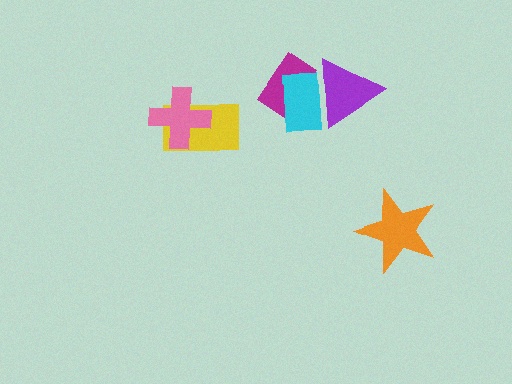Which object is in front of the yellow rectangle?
The pink cross is in front of the yellow rectangle.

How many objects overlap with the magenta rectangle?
2 objects overlap with the magenta rectangle.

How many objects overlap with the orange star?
0 objects overlap with the orange star.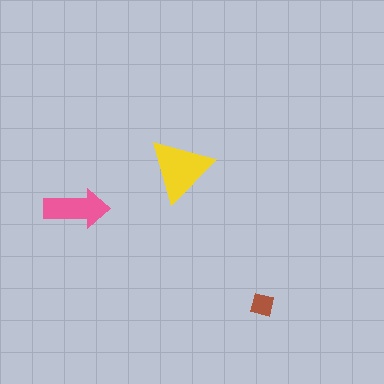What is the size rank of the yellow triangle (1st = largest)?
1st.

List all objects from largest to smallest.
The yellow triangle, the pink arrow, the brown square.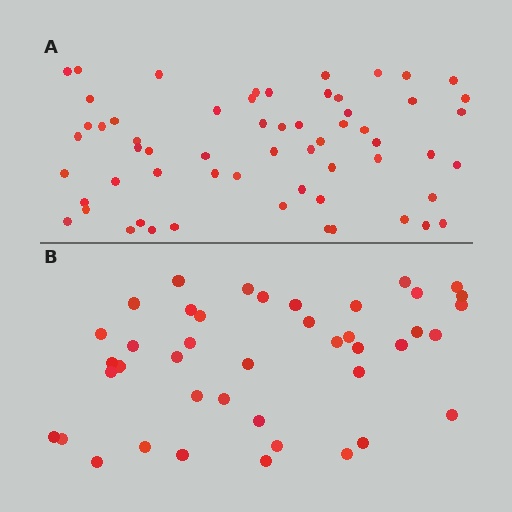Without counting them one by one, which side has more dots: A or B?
Region A (the top region) has more dots.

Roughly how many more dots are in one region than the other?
Region A has approximately 20 more dots than region B.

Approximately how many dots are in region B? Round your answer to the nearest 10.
About 40 dots. (The exact count is 42, which rounds to 40.)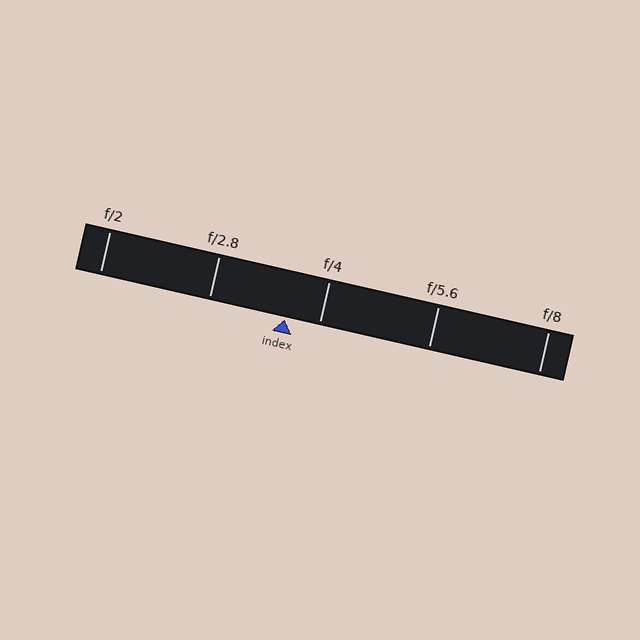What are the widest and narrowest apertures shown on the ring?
The widest aperture shown is f/2 and the narrowest is f/8.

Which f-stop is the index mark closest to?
The index mark is closest to f/4.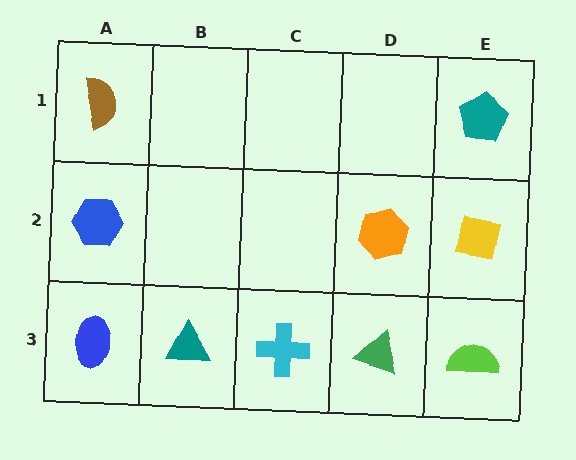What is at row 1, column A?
A brown semicircle.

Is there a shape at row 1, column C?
No, that cell is empty.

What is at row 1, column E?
A teal pentagon.